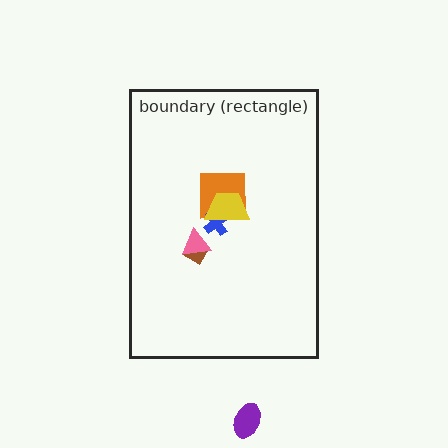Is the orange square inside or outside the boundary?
Inside.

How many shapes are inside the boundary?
5 inside, 1 outside.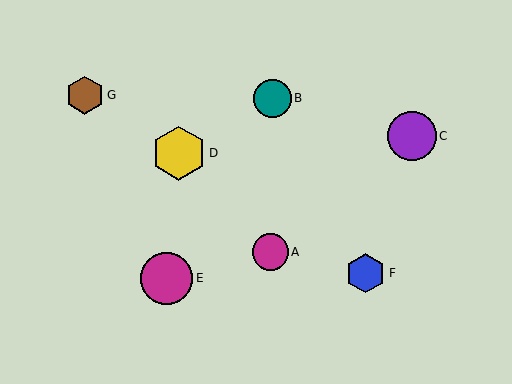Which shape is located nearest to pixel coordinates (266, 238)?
The magenta circle (labeled A) at (270, 252) is nearest to that location.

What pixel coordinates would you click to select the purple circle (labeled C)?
Click at (412, 136) to select the purple circle C.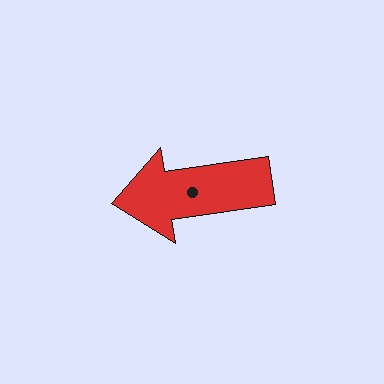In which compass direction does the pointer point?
West.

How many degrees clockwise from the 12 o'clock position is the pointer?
Approximately 262 degrees.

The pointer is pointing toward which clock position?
Roughly 9 o'clock.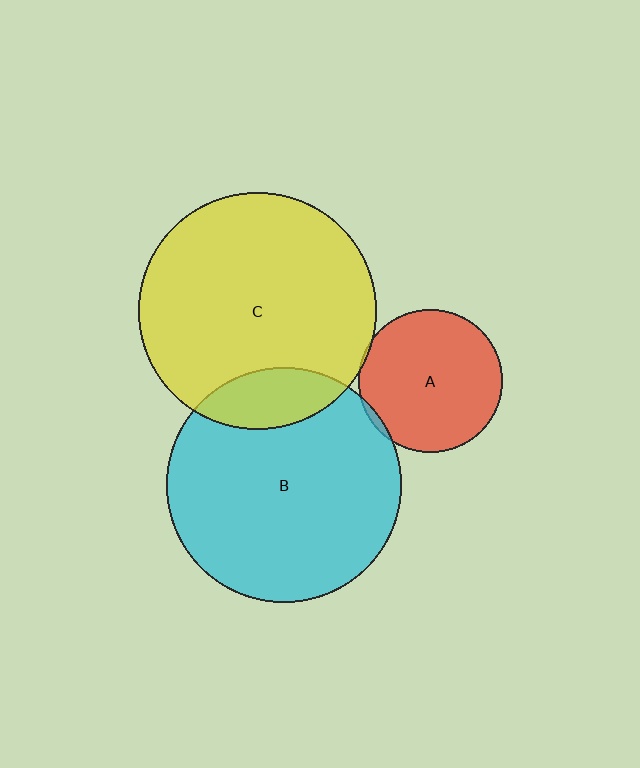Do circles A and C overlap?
Yes.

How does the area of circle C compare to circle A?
Approximately 2.7 times.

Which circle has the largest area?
Circle C (yellow).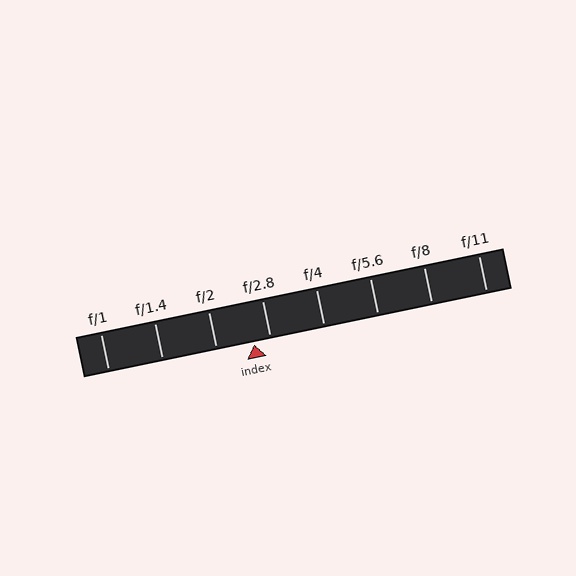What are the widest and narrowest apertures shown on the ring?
The widest aperture shown is f/1 and the narrowest is f/11.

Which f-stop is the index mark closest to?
The index mark is closest to f/2.8.